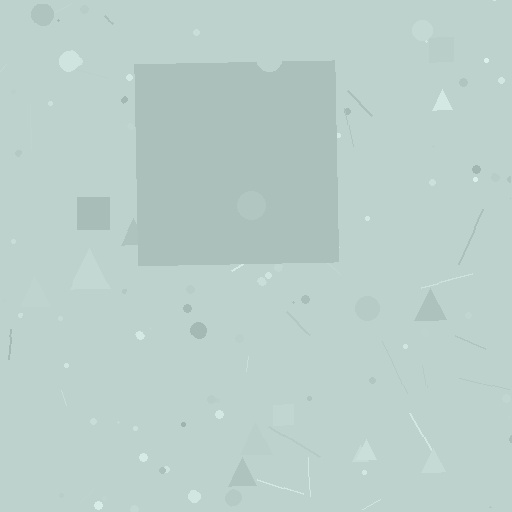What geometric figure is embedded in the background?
A square is embedded in the background.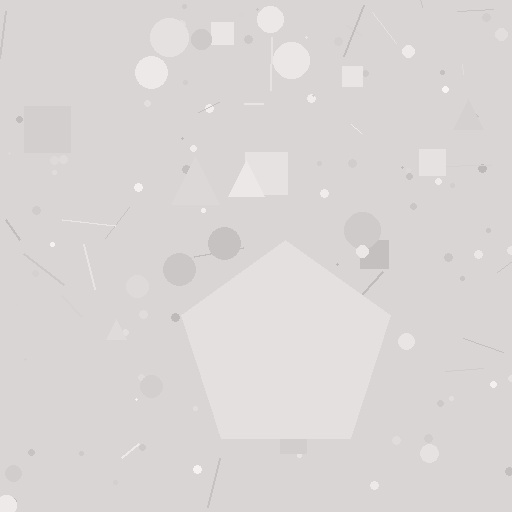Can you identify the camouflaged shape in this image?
The camouflaged shape is a pentagon.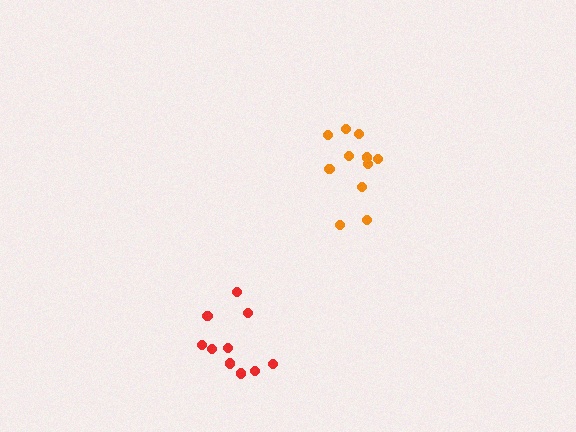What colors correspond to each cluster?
The clusters are colored: orange, red.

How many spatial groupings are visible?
There are 2 spatial groupings.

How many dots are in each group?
Group 1: 11 dots, Group 2: 10 dots (21 total).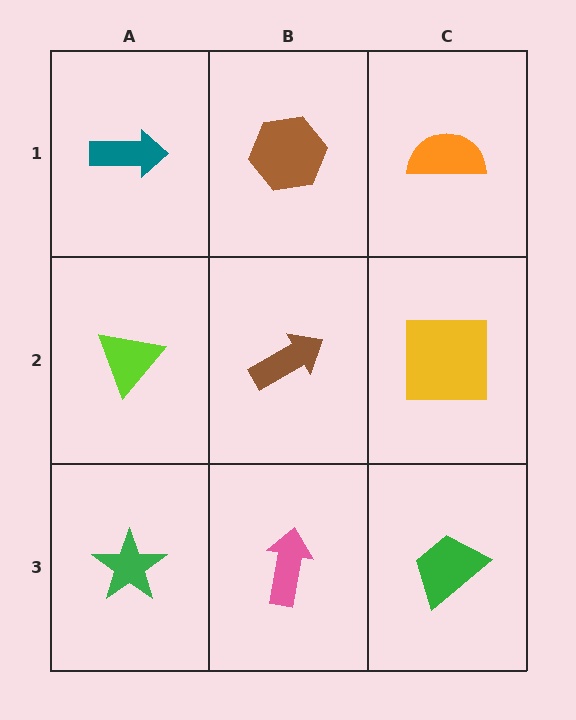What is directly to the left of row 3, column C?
A pink arrow.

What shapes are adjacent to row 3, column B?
A brown arrow (row 2, column B), a green star (row 3, column A), a green trapezoid (row 3, column C).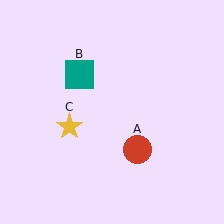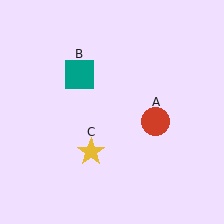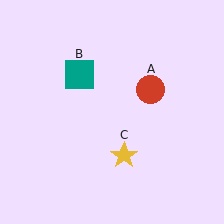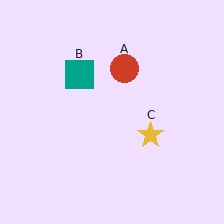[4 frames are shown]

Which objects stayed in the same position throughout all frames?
Teal square (object B) remained stationary.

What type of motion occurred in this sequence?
The red circle (object A), yellow star (object C) rotated counterclockwise around the center of the scene.